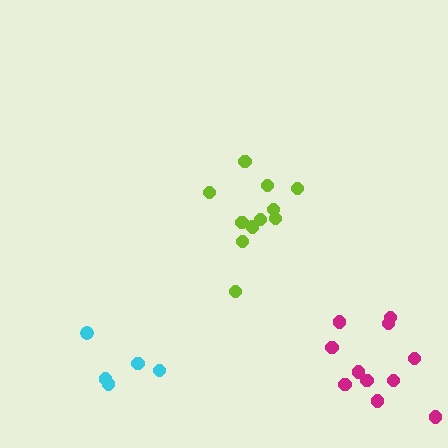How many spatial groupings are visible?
There are 3 spatial groupings.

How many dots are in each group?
Group 1: 11 dots, Group 2: 11 dots, Group 3: 5 dots (27 total).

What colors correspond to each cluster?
The clusters are colored: lime, magenta, cyan.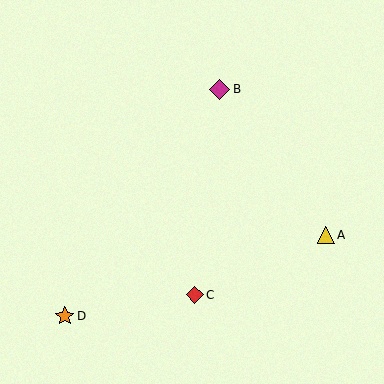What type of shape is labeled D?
Shape D is an orange star.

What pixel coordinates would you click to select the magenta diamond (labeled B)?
Click at (220, 89) to select the magenta diamond B.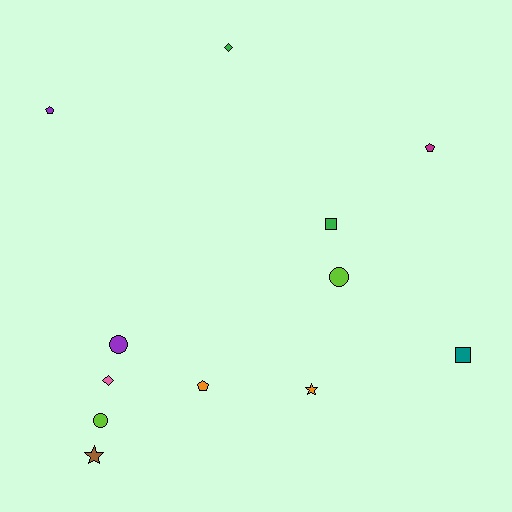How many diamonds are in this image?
There are 2 diamonds.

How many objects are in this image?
There are 12 objects.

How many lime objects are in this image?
There are 2 lime objects.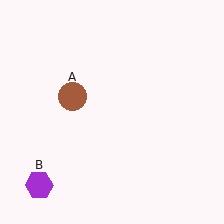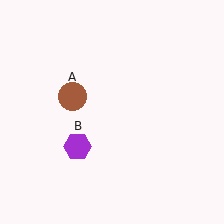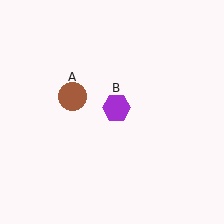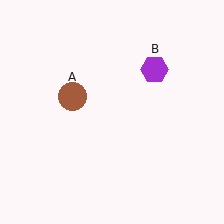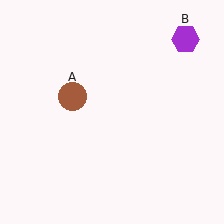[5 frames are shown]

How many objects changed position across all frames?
1 object changed position: purple hexagon (object B).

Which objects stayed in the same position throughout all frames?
Brown circle (object A) remained stationary.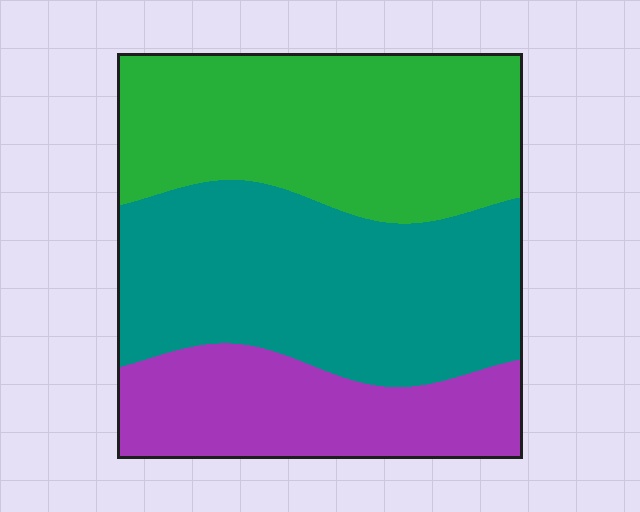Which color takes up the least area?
Purple, at roughly 25%.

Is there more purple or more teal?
Teal.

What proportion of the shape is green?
Green covers around 35% of the shape.